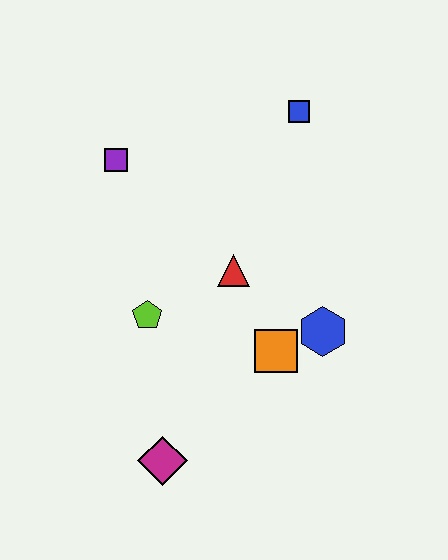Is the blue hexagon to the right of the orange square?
Yes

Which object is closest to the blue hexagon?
The orange square is closest to the blue hexagon.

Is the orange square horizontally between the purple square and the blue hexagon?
Yes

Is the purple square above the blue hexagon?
Yes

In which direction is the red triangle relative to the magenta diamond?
The red triangle is above the magenta diamond.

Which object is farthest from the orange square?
The purple square is farthest from the orange square.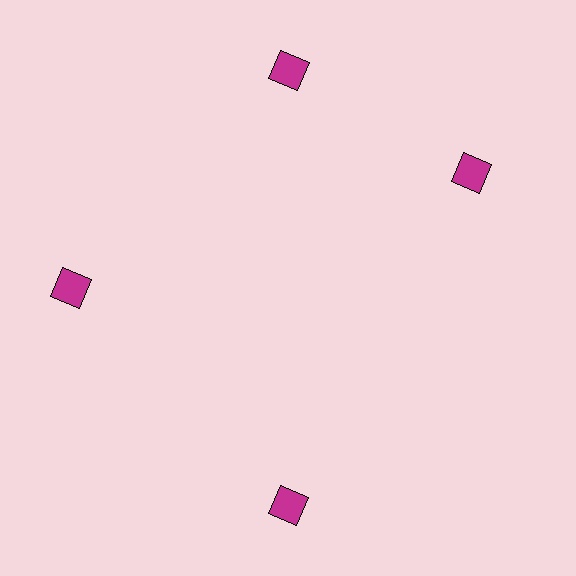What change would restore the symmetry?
The symmetry would be restored by rotating it back into even spacing with its neighbors so that all 4 squares sit at equal angles and equal distance from the center.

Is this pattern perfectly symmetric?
No. The 4 magenta squares are arranged in a ring, but one element near the 3 o'clock position is rotated out of alignment along the ring, breaking the 4-fold rotational symmetry.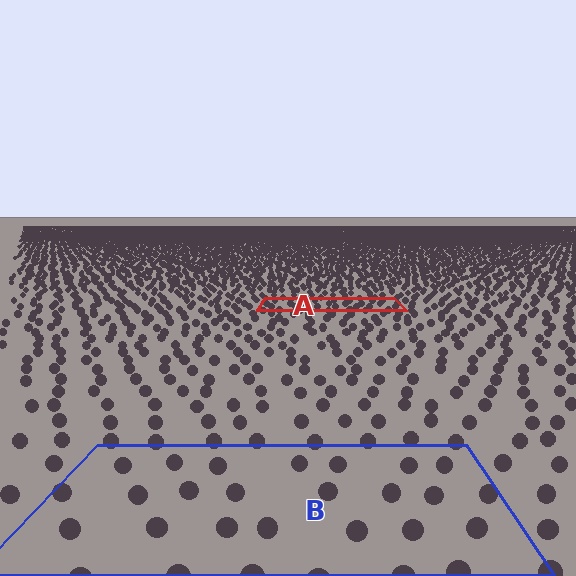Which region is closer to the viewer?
Region B is closer. The texture elements there are larger and more spread out.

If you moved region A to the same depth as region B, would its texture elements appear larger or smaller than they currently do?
They would appear larger. At a closer depth, the same texture elements are projected at a bigger on-screen size.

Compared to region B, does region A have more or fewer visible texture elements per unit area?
Region A has more texture elements per unit area — they are packed more densely because it is farther away.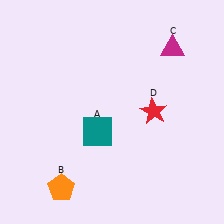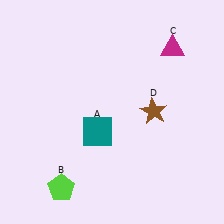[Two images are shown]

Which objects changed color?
B changed from orange to lime. D changed from red to brown.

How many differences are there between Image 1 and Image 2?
There are 2 differences between the two images.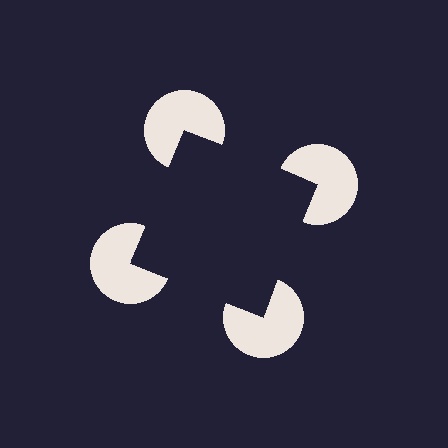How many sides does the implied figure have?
4 sides.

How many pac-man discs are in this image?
There are 4 — one at each vertex of the illusory square.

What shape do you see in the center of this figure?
An illusory square — its edges are inferred from the aligned wedge cuts in the pac-man discs, not physically drawn.